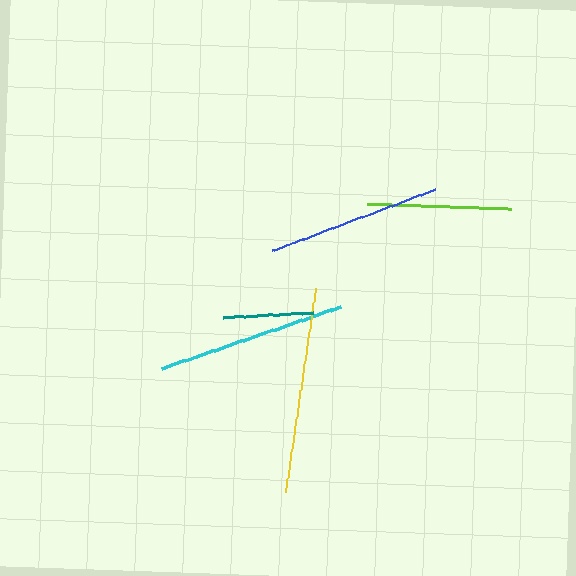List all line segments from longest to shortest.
From longest to shortest: yellow, cyan, blue, lime, teal.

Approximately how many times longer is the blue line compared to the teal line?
The blue line is approximately 1.9 times the length of the teal line.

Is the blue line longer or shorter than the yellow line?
The yellow line is longer than the blue line.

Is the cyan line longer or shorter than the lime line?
The cyan line is longer than the lime line.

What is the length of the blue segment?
The blue segment is approximately 174 pixels long.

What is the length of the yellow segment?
The yellow segment is approximately 206 pixels long.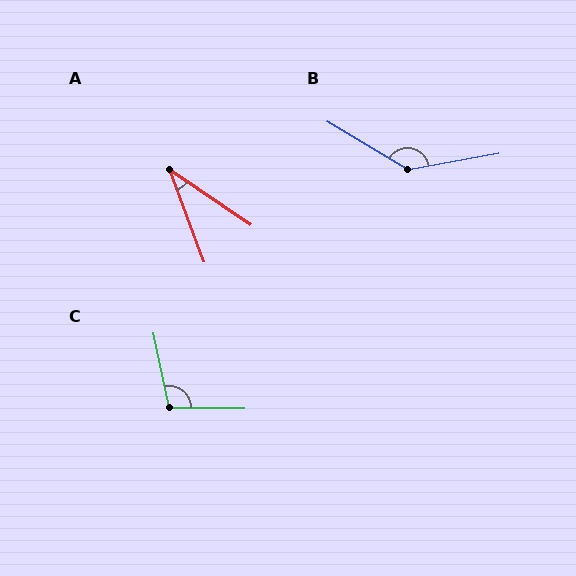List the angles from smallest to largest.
A (35°), C (102°), B (139°).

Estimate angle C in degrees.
Approximately 102 degrees.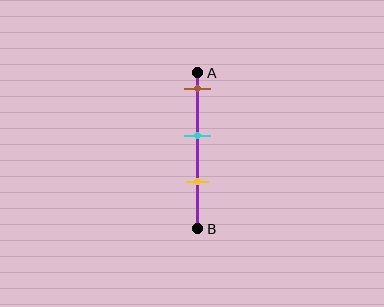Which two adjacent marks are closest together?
The cyan and yellow marks are the closest adjacent pair.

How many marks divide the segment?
There are 3 marks dividing the segment.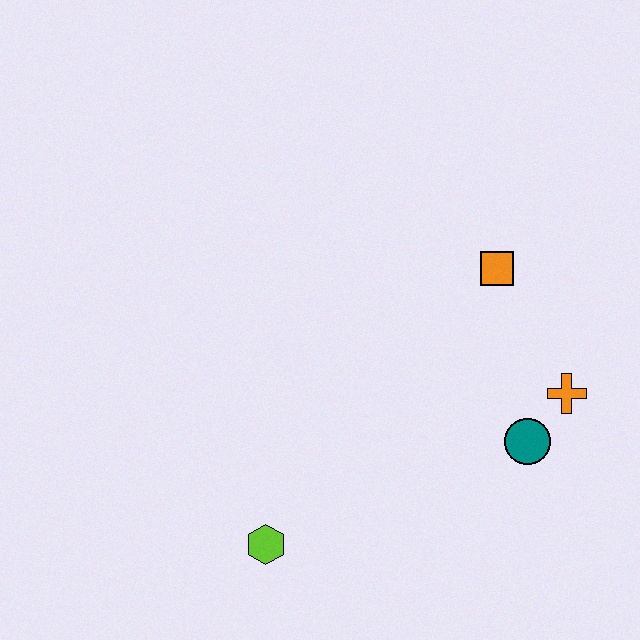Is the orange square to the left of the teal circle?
Yes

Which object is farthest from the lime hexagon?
The orange square is farthest from the lime hexagon.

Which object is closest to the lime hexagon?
The teal circle is closest to the lime hexagon.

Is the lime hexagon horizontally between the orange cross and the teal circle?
No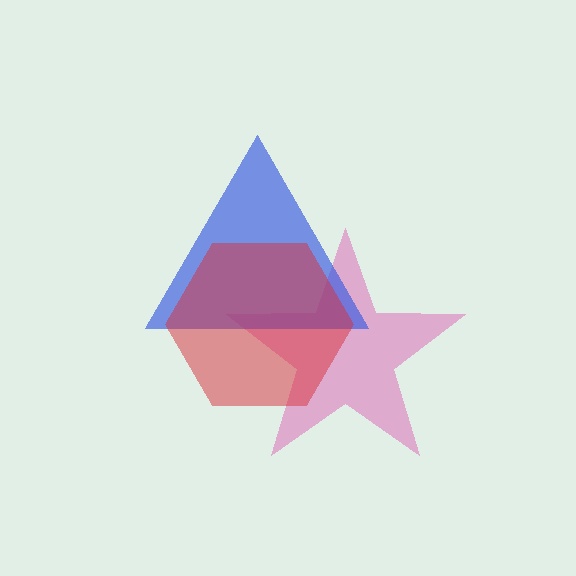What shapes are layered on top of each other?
The layered shapes are: a pink star, a blue triangle, a red hexagon.